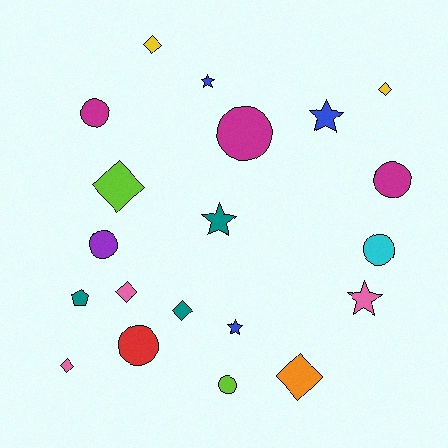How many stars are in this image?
There are 5 stars.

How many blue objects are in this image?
There are 3 blue objects.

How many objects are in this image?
There are 20 objects.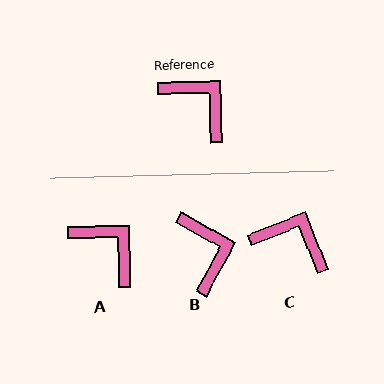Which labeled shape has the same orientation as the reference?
A.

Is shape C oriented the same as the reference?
No, it is off by about 20 degrees.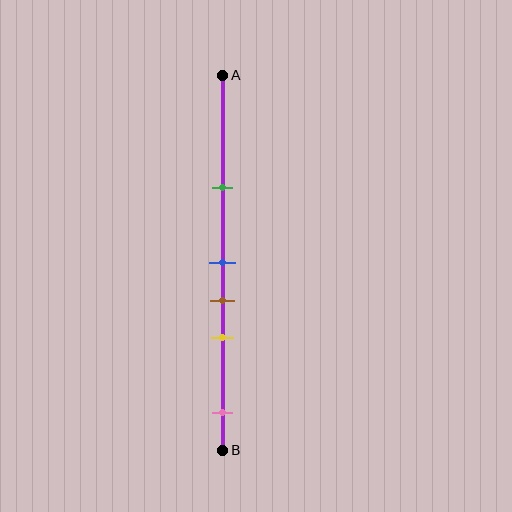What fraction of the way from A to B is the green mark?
The green mark is approximately 30% (0.3) of the way from A to B.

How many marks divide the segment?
There are 5 marks dividing the segment.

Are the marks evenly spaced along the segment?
No, the marks are not evenly spaced.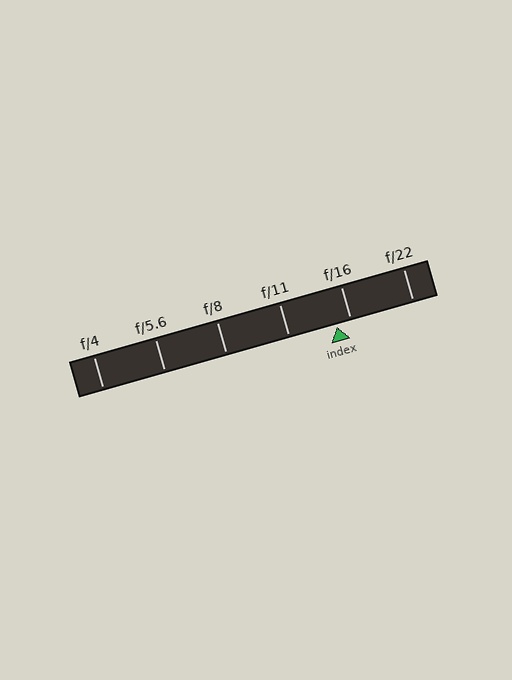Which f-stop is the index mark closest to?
The index mark is closest to f/16.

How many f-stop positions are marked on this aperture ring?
There are 6 f-stop positions marked.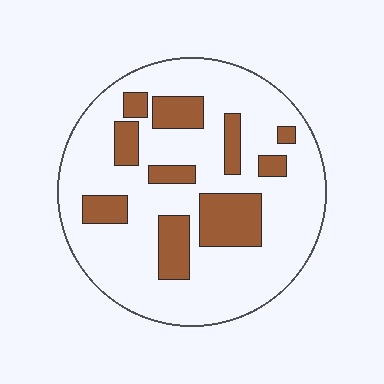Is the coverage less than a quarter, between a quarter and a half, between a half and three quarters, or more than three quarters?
Less than a quarter.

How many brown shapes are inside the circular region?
10.